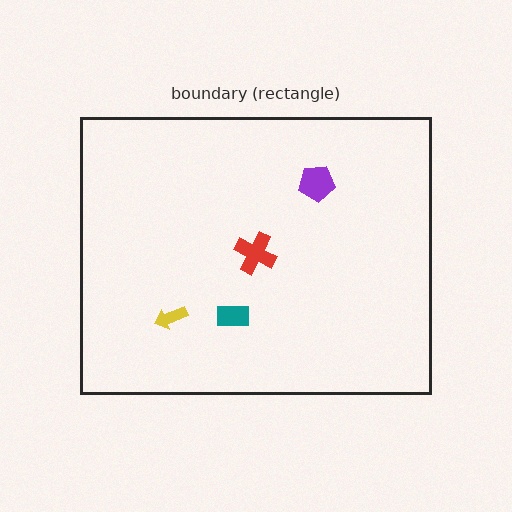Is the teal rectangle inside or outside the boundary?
Inside.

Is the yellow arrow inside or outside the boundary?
Inside.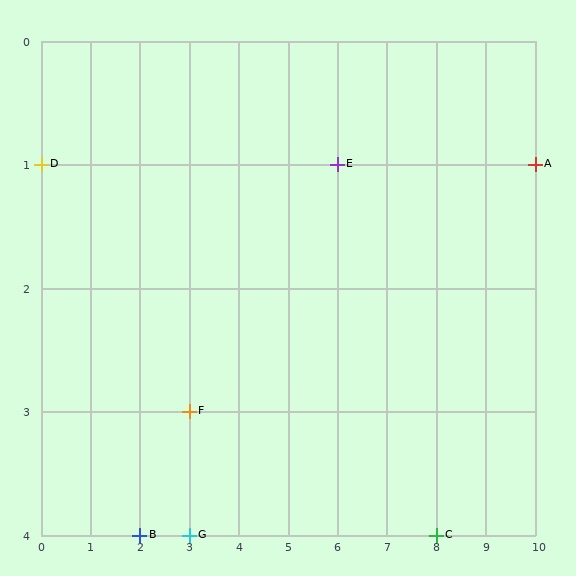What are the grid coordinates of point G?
Point G is at grid coordinates (3, 4).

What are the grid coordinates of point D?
Point D is at grid coordinates (0, 1).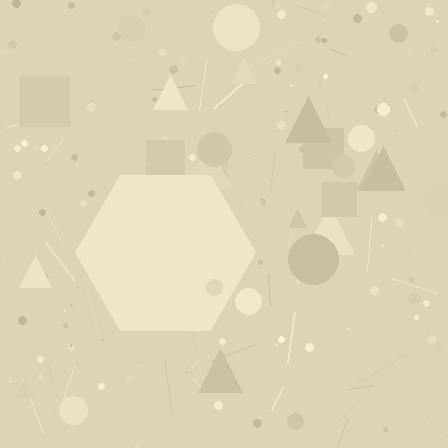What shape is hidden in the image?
A hexagon is hidden in the image.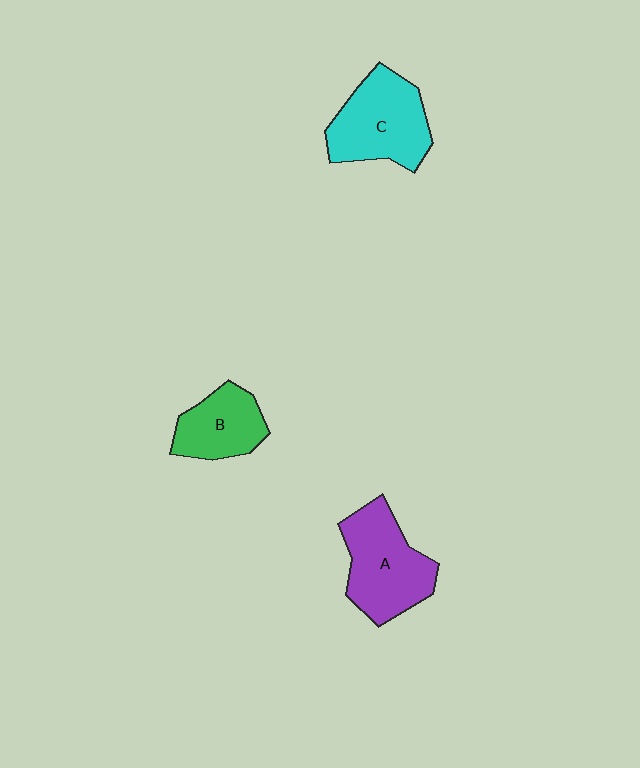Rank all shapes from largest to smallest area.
From largest to smallest: A (purple), C (cyan), B (green).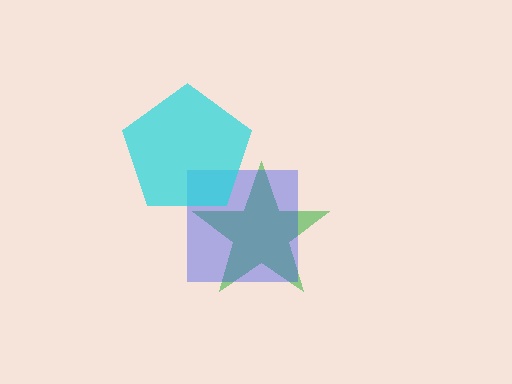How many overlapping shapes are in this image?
There are 3 overlapping shapes in the image.